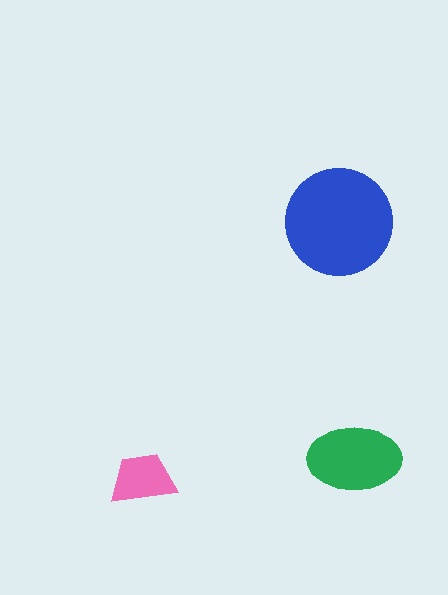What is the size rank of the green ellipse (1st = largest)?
2nd.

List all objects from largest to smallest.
The blue circle, the green ellipse, the pink trapezoid.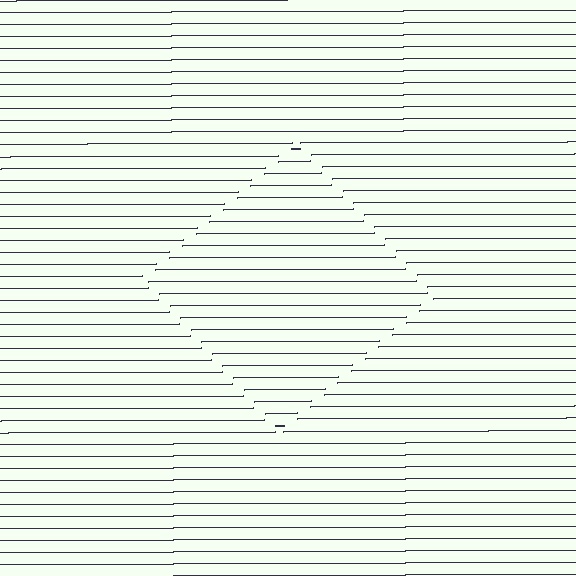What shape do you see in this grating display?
An illusory square. The interior of the shape contains the same grating, shifted by half a period — the contour is defined by the phase discontinuity where line-ends from the inner and outer gratings abut.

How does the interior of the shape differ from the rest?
The interior of the shape contains the same grating, shifted by half a period — the contour is defined by the phase discontinuity where line-ends from the inner and outer gratings abut.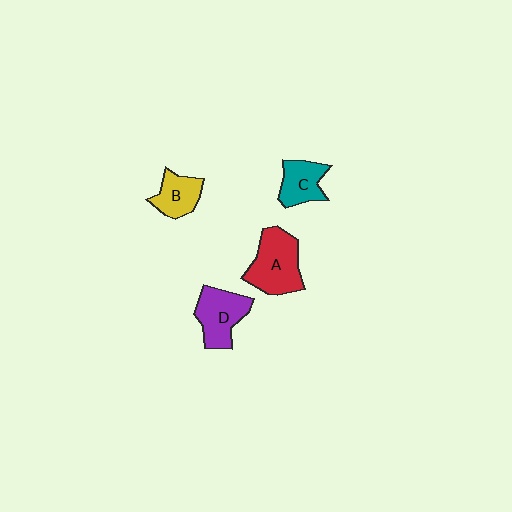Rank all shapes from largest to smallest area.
From largest to smallest: A (red), D (purple), C (teal), B (yellow).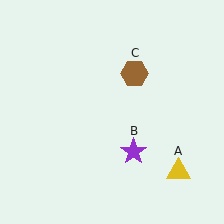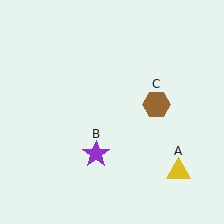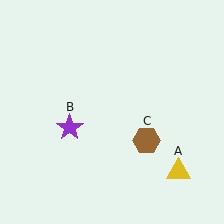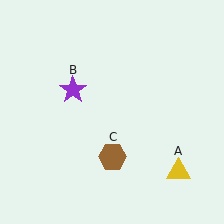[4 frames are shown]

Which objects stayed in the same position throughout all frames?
Yellow triangle (object A) remained stationary.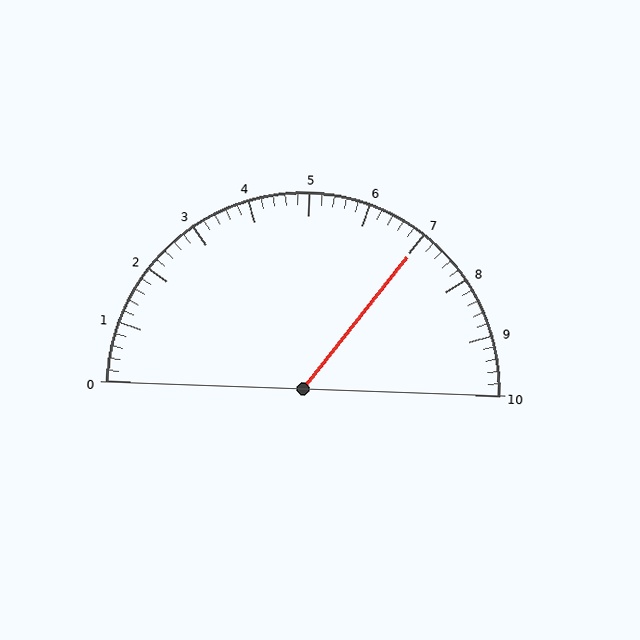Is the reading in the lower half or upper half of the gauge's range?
The reading is in the upper half of the range (0 to 10).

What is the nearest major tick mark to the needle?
The nearest major tick mark is 7.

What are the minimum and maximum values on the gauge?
The gauge ranges from 0 to 10.